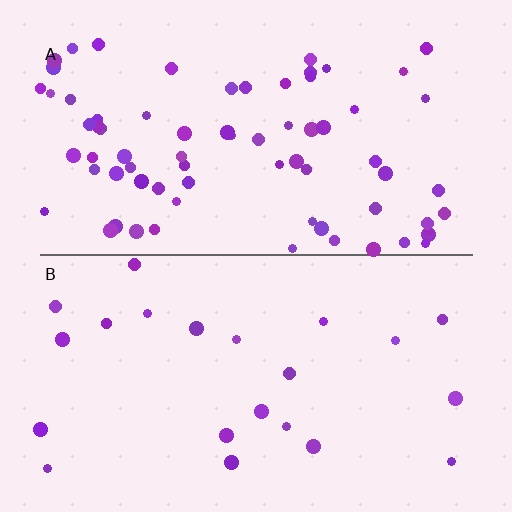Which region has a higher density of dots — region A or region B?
A (the top).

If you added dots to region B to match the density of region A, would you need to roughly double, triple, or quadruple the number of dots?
Approximately triple.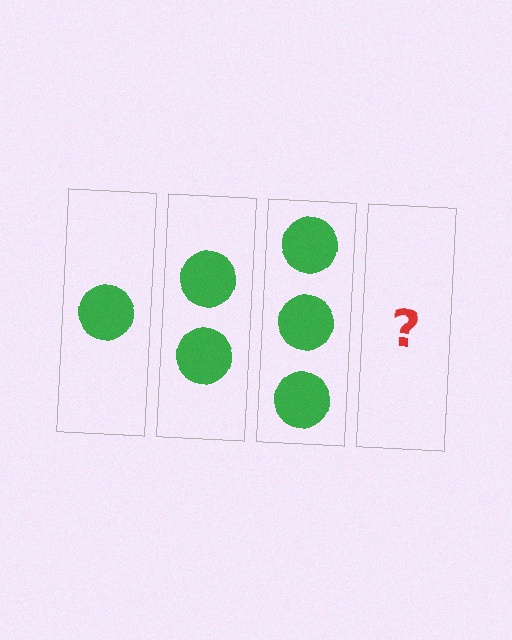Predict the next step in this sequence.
The next step is 4 circles.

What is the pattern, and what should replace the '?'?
The pattern is that each step adds one more circle. The '?' should be 4 circles.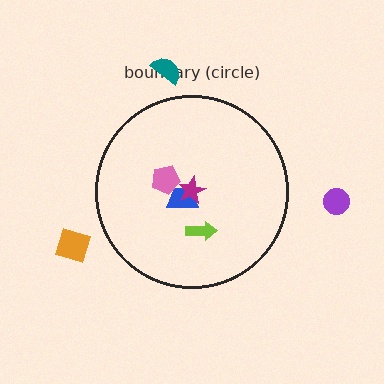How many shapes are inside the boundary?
4 inside, 3 outside.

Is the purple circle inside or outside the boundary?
Outside.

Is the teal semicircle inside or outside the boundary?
Outside.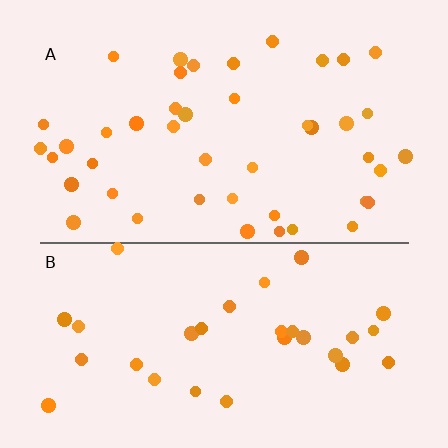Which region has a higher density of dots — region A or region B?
A (the top).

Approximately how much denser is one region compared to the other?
Approximately 1.4× — region A over region B.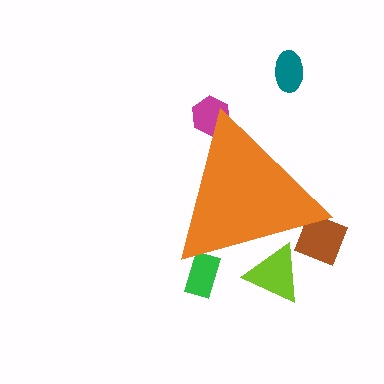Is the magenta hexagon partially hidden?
Yes, the magenta hexagon is partially hidden behind the orange triangle.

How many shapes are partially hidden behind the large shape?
4 shapes are partially hidden.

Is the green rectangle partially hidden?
Yes, the green rectangle is partially hidden behind the orange triangle.